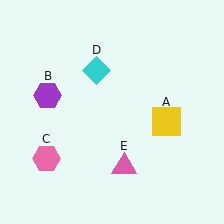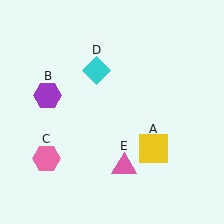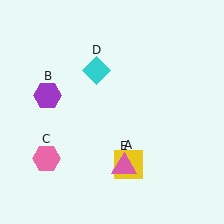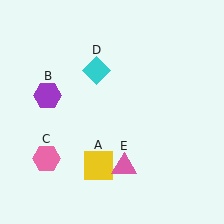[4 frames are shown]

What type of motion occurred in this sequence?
The yellow square (object A) rotated clockwise around the center of the scene.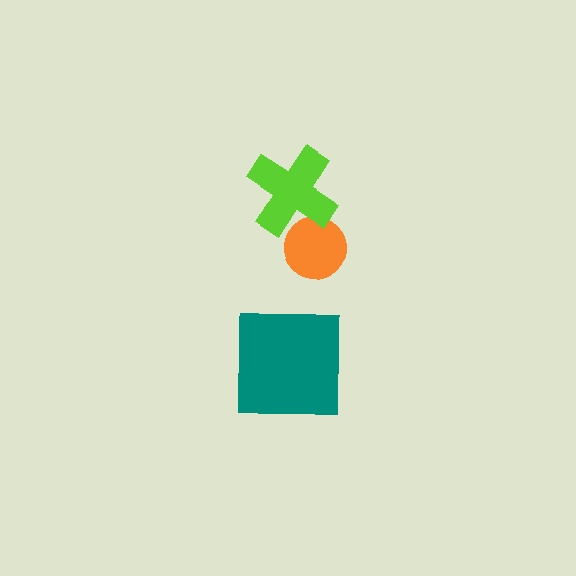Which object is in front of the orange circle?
The lime cross is in front of the orange circle.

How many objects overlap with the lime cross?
1 object overlaps with the lime cross.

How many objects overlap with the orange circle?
1 object overlaps with the orange circle.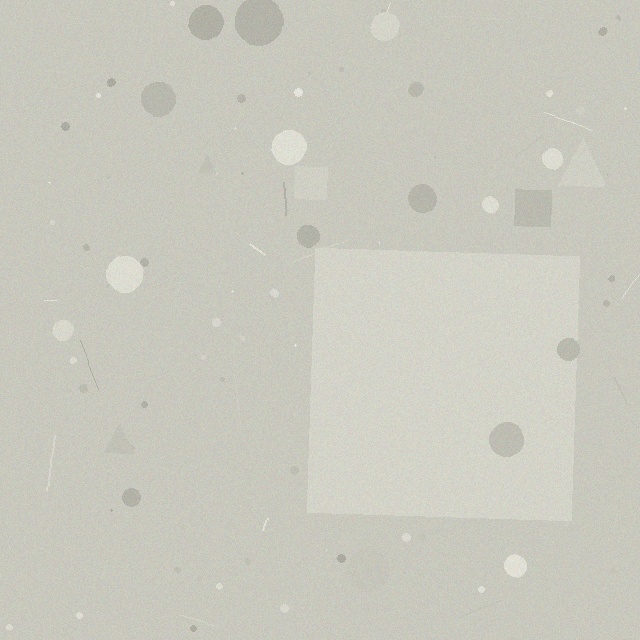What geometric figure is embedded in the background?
A square is embedded in the background.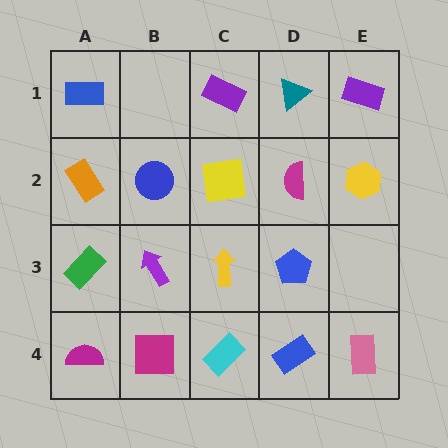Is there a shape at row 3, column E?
No, that cell is empty.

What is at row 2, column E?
A yellow hexagon.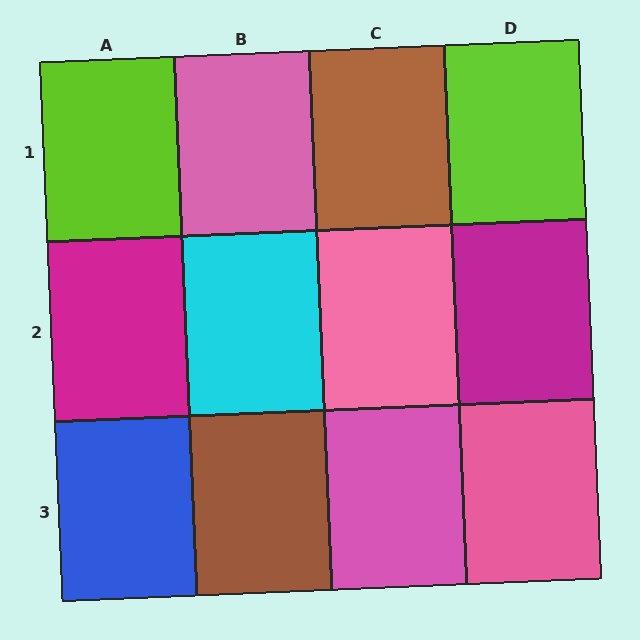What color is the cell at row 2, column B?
Cyan.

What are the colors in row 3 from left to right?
Blue, brown, pink, pink.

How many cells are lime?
2 cells are lime.